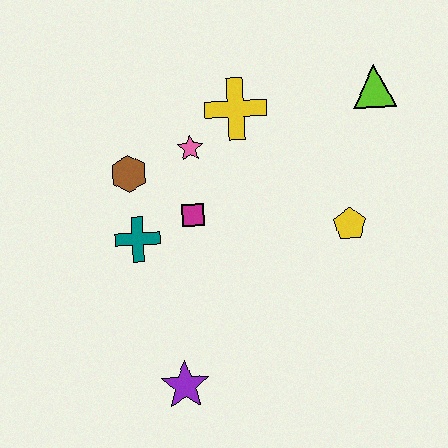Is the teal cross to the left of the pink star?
Yes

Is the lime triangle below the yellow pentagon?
No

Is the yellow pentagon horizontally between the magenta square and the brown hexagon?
No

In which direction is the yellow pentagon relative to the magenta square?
The yellow pentagon is to the right of the magenta square.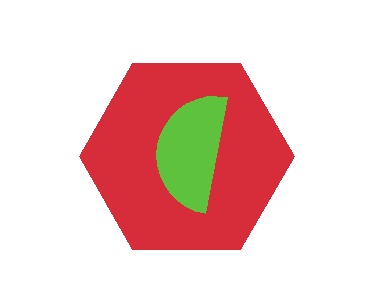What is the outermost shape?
The red hexagon.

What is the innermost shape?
The lime semicircle.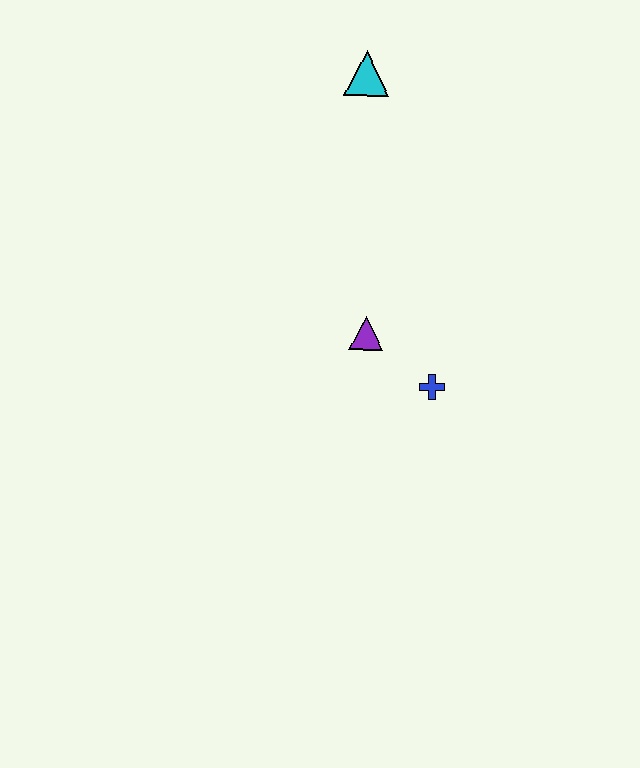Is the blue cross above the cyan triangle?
No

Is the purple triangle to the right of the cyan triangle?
Yes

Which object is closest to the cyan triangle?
The purple triangle is closest to the cyan triangle.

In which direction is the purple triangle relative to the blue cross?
The purple triangle is to the left of the blue cross.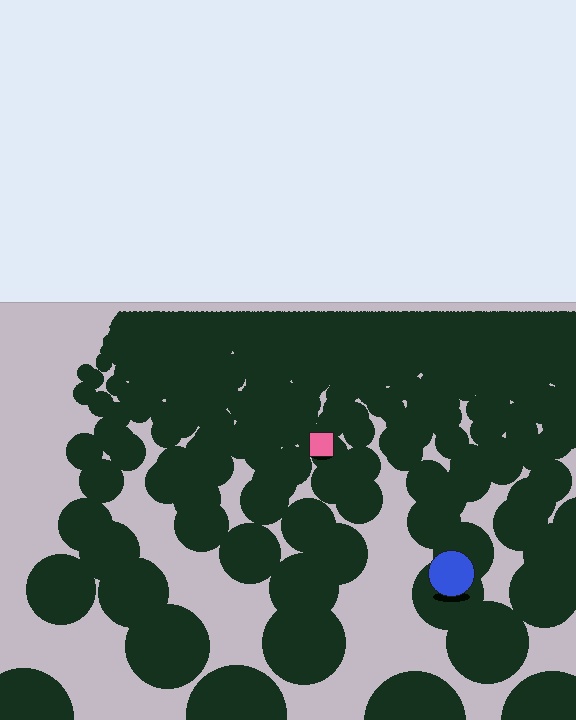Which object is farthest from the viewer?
The pink square is farthest from the viewer. It appears smaller and the ground texture around it is denser.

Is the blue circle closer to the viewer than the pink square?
Yes. The blue circle is closer — you can tell from the texture gradient: the ground texture is coarser near it.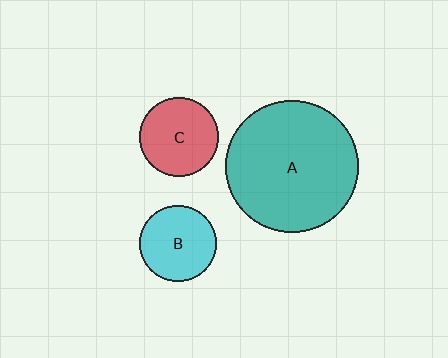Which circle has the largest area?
Circle A (teal).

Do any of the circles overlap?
No, none of the circles overlap.